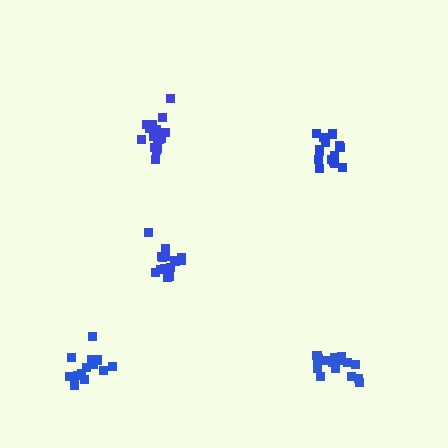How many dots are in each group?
Group 1: 14 dots, Group 2: 18 dots, Group 3: 16 dots, Group 4: 18 dots, Group 5: 14 dots (80 total).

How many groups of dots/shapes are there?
There are 5 groups.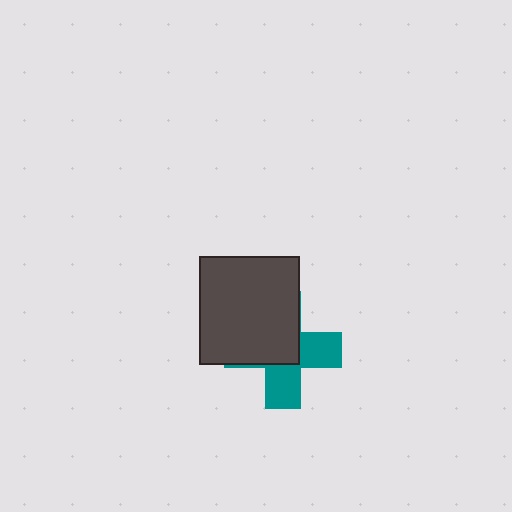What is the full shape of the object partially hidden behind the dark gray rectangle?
The partially hidden object is a teal cross.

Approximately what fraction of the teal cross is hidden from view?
Roughly 55% of the teal cross is hidden behind the dark gray rectangle.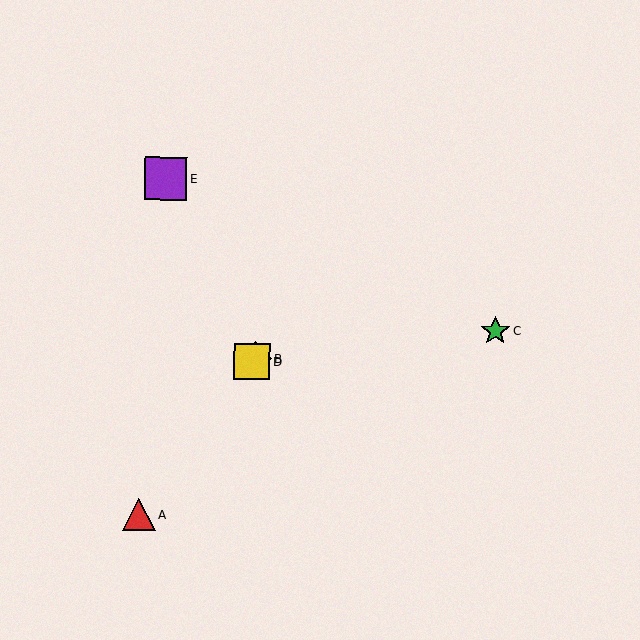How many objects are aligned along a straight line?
3 objects (A, B, D) are aligned along a straight line.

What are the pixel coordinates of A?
Object A is at (139, 515).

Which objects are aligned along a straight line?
Objects A, B, D are aligned along a straight line.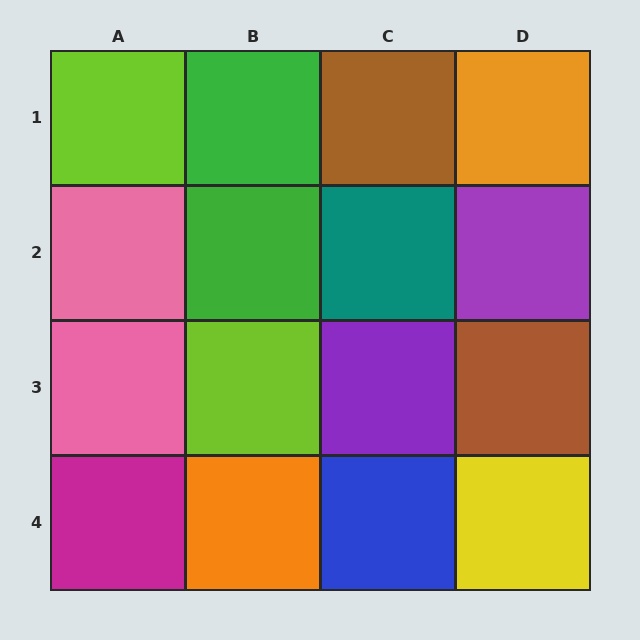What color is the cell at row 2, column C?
Teal.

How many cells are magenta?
1 cell is magenta.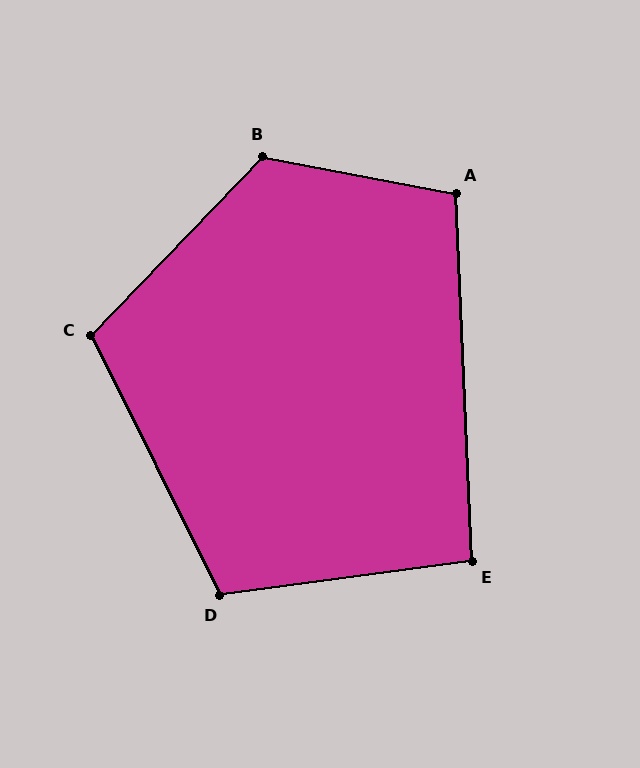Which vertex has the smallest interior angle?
E, at approximately 95 degrees.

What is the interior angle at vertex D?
Approximately 109 degrees (obtuse).